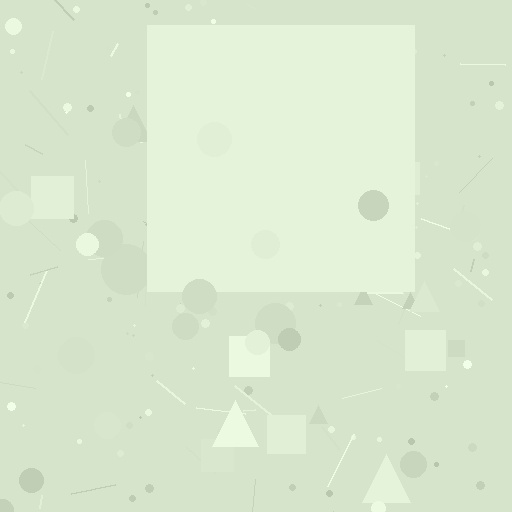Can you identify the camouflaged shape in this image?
The camouflaged shape is a square.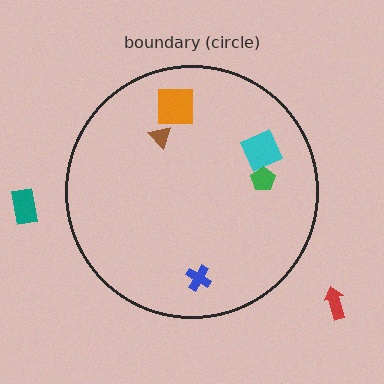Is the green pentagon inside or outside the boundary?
Inside.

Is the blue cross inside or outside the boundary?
Inside.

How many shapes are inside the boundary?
5 inside, 2 outside.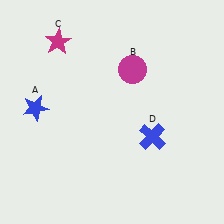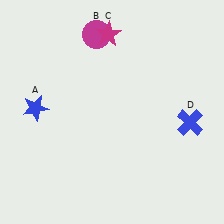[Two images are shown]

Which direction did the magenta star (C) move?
The magenta star (C) moved right.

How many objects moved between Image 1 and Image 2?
3 objects moved between the two images.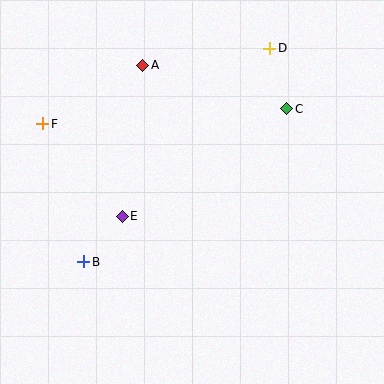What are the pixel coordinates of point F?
Point F is at (43, 124).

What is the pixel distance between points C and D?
The distance between C and D is 63 pixels.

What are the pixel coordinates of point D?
Point D is at (270, 48).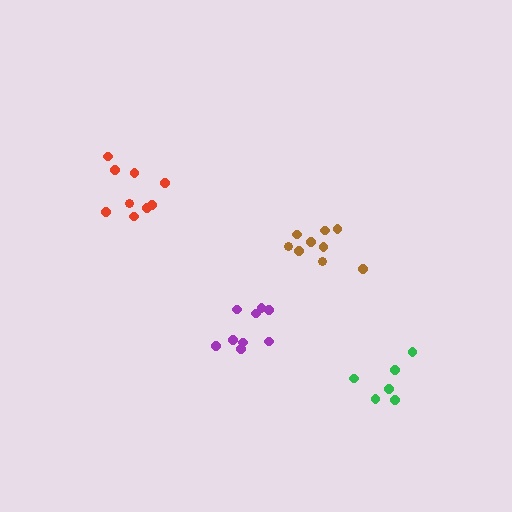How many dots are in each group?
Group 1: 9 dots, Group 2: 9 dots, Group 3: 9 dots, Group 4: 6 dots (33 total).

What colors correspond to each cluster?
The clusters are colored: purple, brown, red, green.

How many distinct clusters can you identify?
There are 4 distinct clusters.